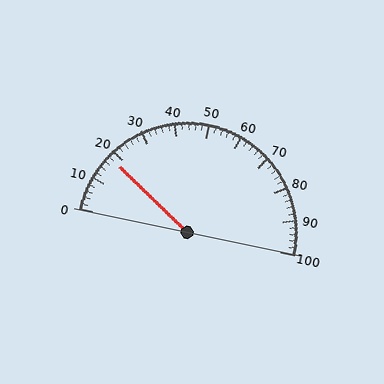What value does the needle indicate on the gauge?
The needle indicates approximately 18.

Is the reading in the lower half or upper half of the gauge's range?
The reading is in the lower half of the range (0 to 100).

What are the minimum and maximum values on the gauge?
The gauge ranges from 0 to 100.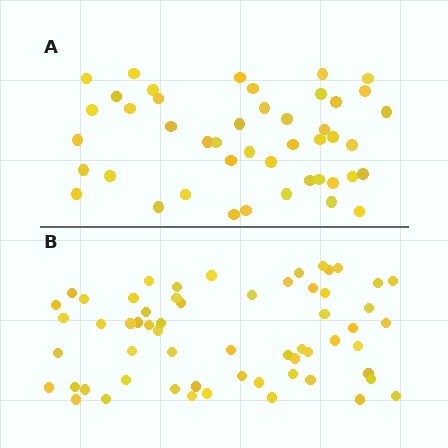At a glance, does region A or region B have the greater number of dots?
Region B (the bottom region) has more dots.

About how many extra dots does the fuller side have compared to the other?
Region B has approximately 15 more dots than region A.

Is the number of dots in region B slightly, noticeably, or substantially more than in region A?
Region B has noticeably more, but not dramatically so. The ratio is roughly 1.3 to 1.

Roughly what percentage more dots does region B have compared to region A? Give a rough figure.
About 35% more.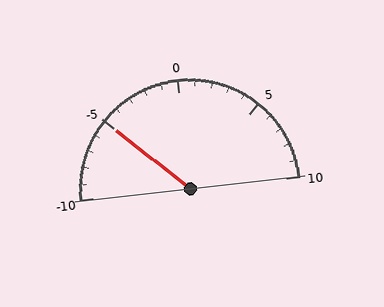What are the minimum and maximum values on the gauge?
The gauge ranges from -10 to 10.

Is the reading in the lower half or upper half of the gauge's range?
The reading is in the lower half of the range (-10 to 10).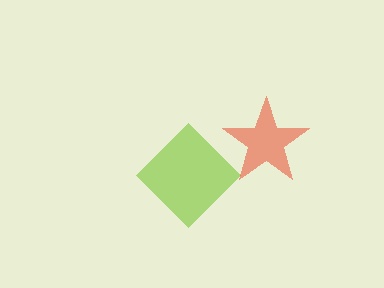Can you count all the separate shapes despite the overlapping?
Yes, there are 2 separate shapes.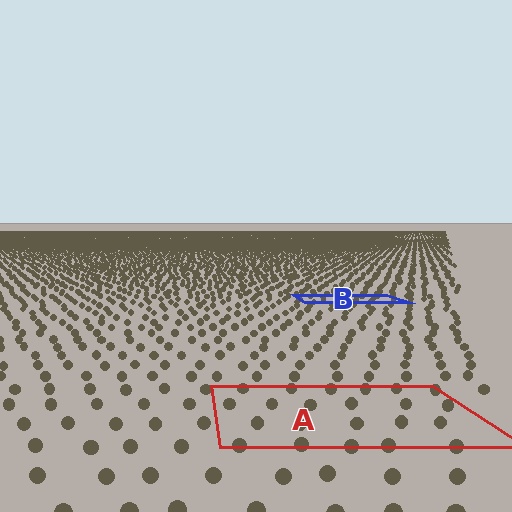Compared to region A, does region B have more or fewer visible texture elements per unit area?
Region B has more texture elements per unit area — they are packed more densely because it is farther away.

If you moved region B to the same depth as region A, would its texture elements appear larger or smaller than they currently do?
They would appear larger. At a closer depth, the same texture elements are projected at a bigger on-screen size.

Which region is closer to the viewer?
Region A is closer. The texture elements there are larger and more spread out.